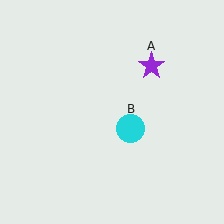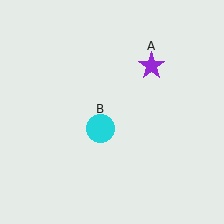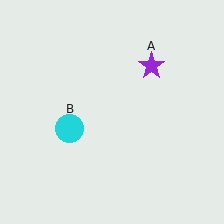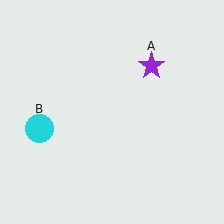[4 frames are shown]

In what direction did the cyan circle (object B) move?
The cyan circle (object B) moved left.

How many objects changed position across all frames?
1 object changed position: cyan circle (object B).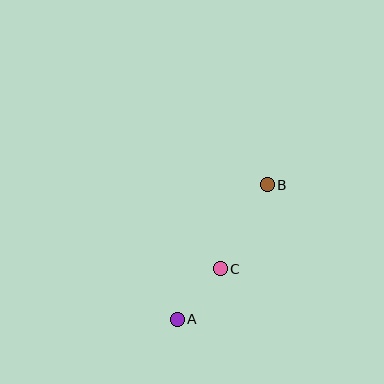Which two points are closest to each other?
Points A and C are closest to each other.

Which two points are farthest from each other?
Points A and B are farthest from each other.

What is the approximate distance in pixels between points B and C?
The distance between B and C is approximately 97 pixels.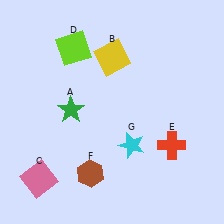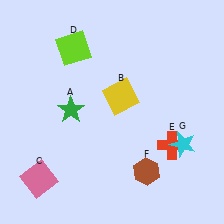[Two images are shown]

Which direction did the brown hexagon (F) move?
The brown hexagon (F) moved right.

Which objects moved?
The objects that moved are: the yellow square (B), the brown hexagon (F), the cyan star (G).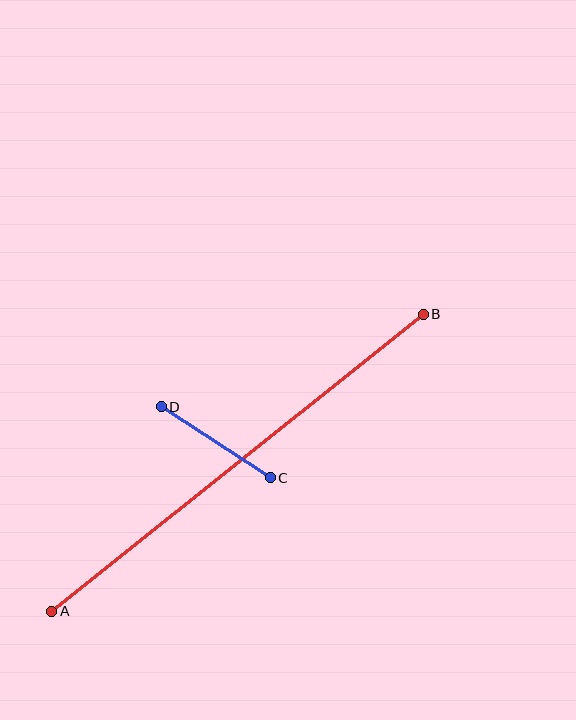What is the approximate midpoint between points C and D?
The midpoint is at approximately (216, 442) pixels.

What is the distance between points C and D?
The distance is approximately 130 pixels.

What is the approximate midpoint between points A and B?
The midpoint is at approximately (237, 463) pixels.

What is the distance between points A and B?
The distance is approximately 475 pixels.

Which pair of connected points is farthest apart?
Points A and B are farthest apart.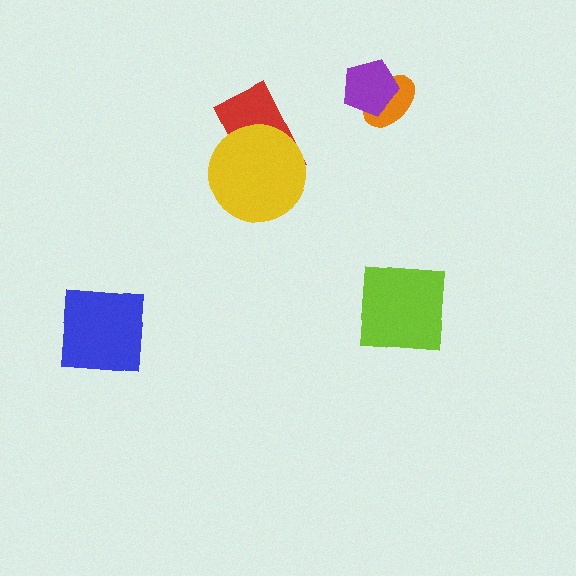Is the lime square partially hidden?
No, no other shape covers it.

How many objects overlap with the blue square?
0 objects overlap with the blue square.